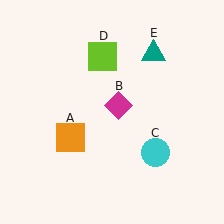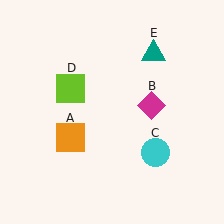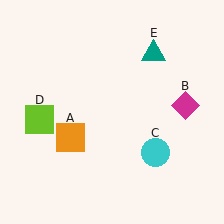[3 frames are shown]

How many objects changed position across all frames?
2 objects changed position: magenta diamond (object B), lime square (object D).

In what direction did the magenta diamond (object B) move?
The magenta diamond (object B) moved right.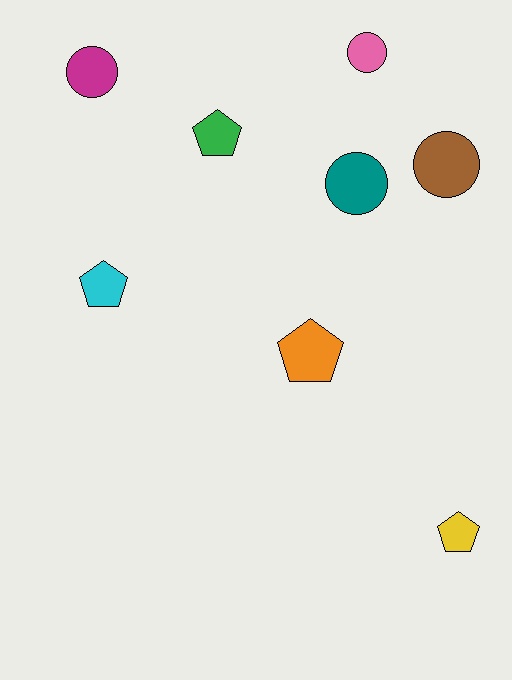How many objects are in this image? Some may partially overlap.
There are 8 objects.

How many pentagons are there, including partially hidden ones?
There are 4 pentagons.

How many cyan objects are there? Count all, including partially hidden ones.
There is 1 cyan object.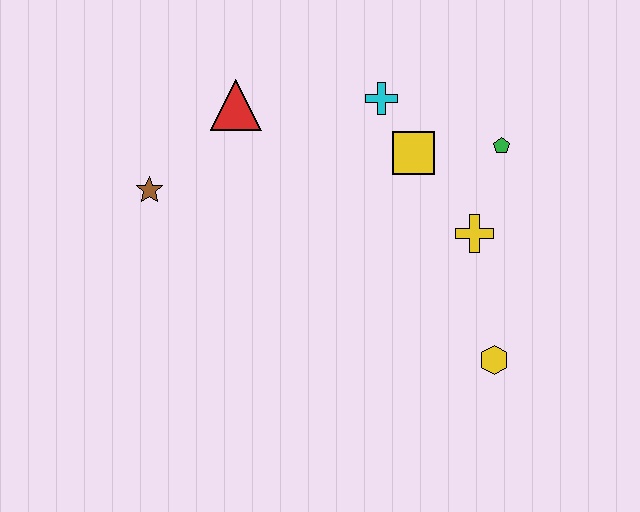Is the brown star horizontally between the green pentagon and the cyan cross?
No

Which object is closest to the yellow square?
The cyan cross is closest to the yellow square.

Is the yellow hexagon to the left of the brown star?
No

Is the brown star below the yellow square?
Yes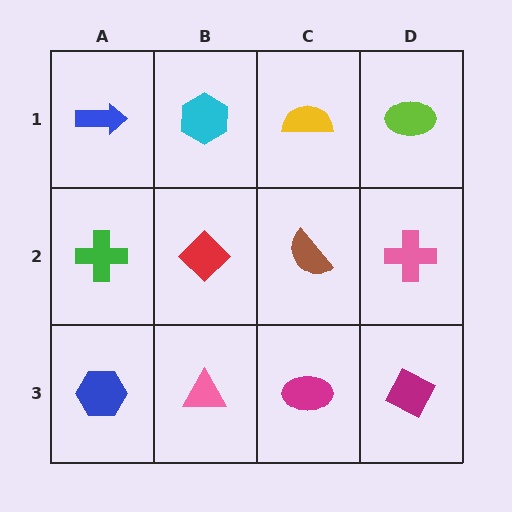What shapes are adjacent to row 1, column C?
A brown semicircle (row 2, column C), a cyan hexagon (row 1, column B), a lime ellipse (row 1, column D).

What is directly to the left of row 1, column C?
A cyan hexagon.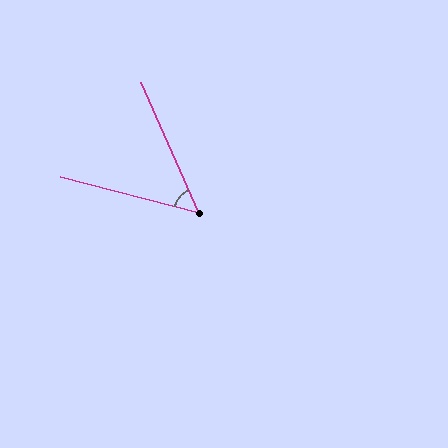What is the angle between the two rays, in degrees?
Approximately 51 degrees.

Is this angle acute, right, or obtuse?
It is acute.